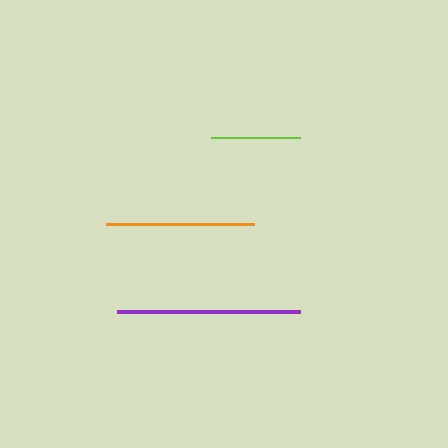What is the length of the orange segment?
The orange segment is approximately 148 pixels long.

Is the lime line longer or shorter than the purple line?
The purple line is longer than the lime line.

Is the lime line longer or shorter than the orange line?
The orange line is longer than the lime line.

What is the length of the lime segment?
The lime segment is approximately 89 pixels long.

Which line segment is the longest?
The purple line is the longest at approximately 183 pixels.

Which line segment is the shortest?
The lime line is the shortest at approximately 89 pixels.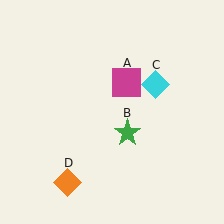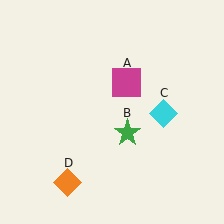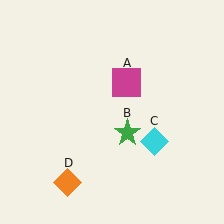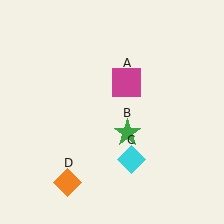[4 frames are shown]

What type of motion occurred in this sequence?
The cyan diamond (object C) rotated clockwise around the center of the scene.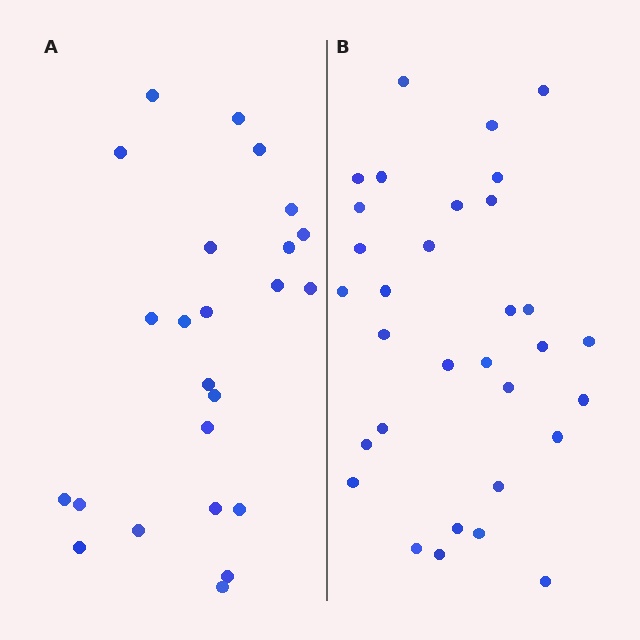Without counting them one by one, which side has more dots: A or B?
Region B (the right region) has more dots.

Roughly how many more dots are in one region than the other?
Region B has roughly 8 or so more dots than region A.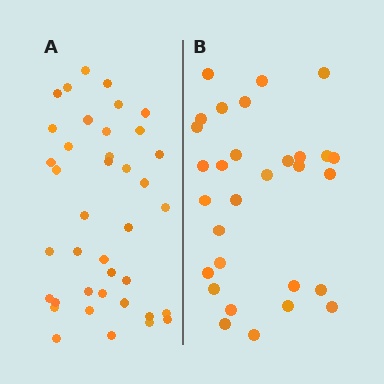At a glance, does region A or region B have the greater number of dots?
Region A (the left region) has more dots.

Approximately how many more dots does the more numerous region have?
Region A has roughly 8 or so more dots than region B.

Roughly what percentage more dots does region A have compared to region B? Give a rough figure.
About 30% more.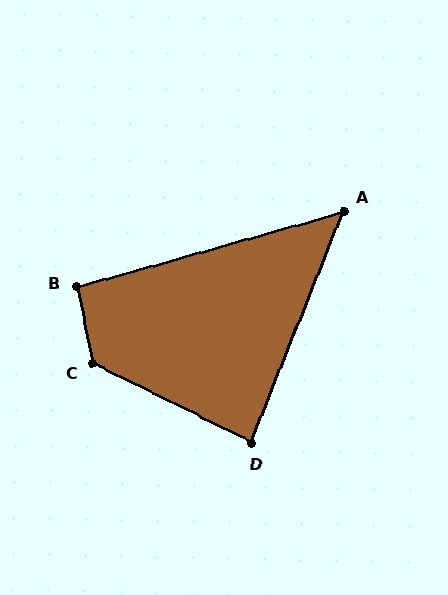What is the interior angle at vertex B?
Approximately 95 degrees (approximately right).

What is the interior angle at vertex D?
Approximately 85 degrees (approximately right).